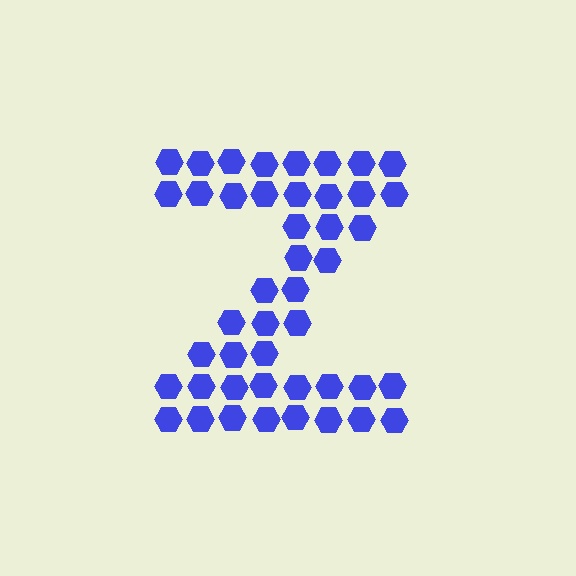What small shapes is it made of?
It is made of small hexagons.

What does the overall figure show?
The overall figure shows the letter Z.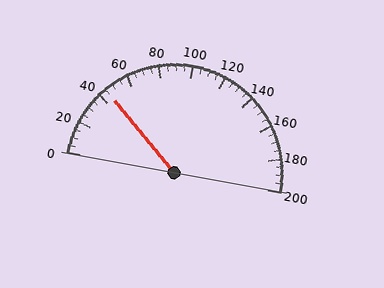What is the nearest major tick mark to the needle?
The nearest major tick mark is 40.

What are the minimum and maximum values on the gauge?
The gauge ranges from 0 to 200.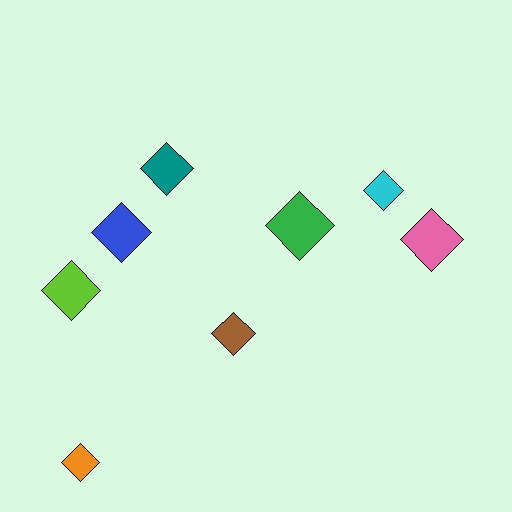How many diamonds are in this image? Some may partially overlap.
There are 8 diamonds.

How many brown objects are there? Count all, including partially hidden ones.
There is 1 brown object.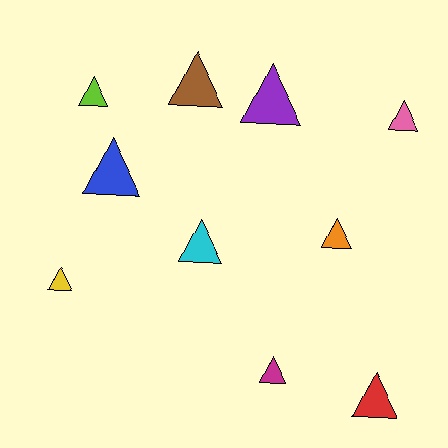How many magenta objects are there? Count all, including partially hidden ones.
There is 1 magenta object.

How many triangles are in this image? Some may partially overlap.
There are 10 triangles.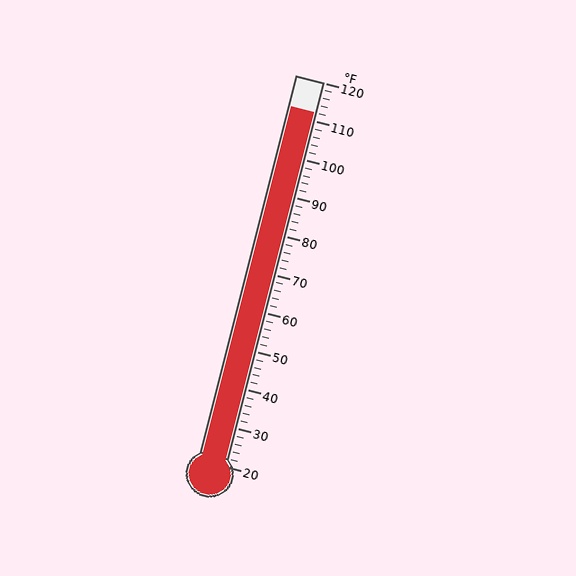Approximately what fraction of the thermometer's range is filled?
The thermometer is filled to approximately 90% of its range.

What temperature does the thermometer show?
The thermometer shows approximately 112°F.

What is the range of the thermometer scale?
The thermometer scale ranges from 20°F to 120°F.